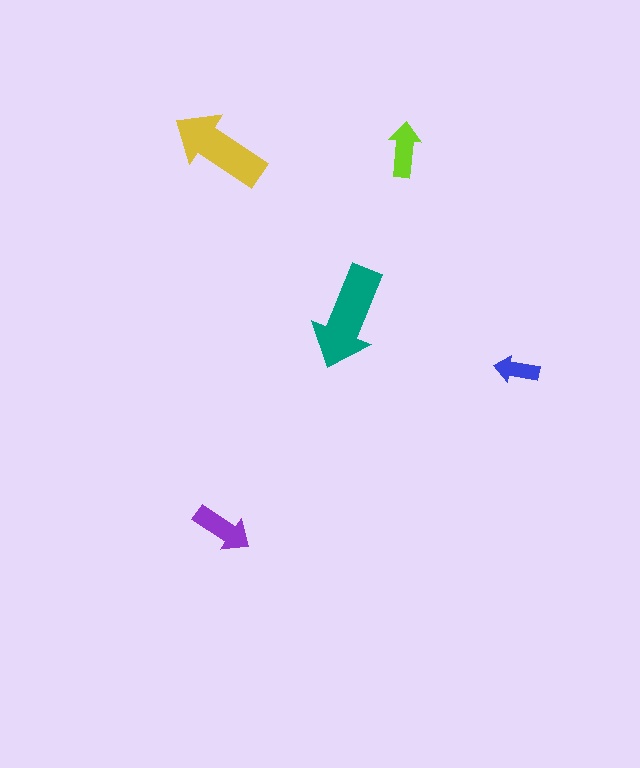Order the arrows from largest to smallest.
the teal one, the yellow one, the purple one, the lime one, the blue one.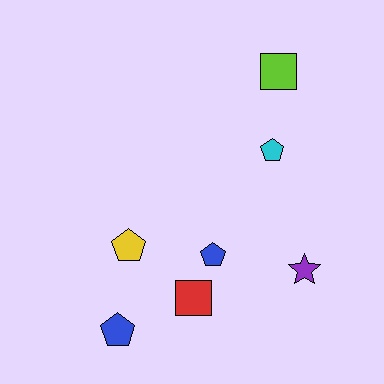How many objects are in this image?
There are 7 objects.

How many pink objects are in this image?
There are no pink objects.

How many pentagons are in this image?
There are 4 pentagons.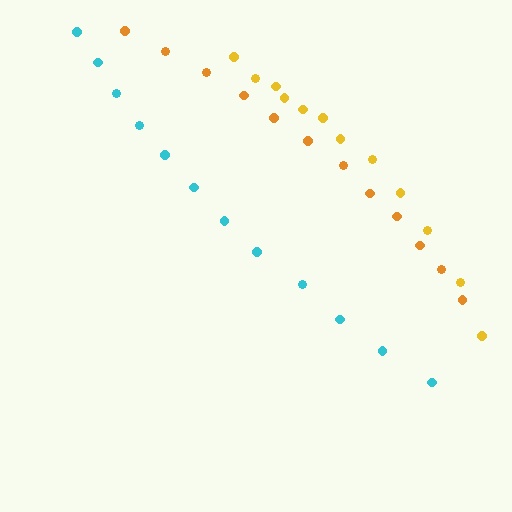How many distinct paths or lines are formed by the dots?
There are 3 distinct paths.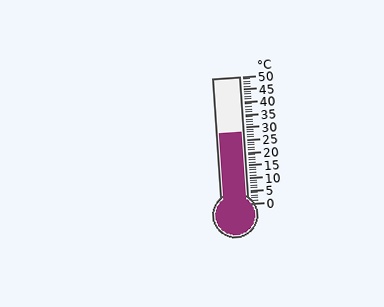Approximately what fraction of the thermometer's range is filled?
The thermometer is filled to approximately 55% of its range.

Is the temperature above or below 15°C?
The temperature is above 15°C.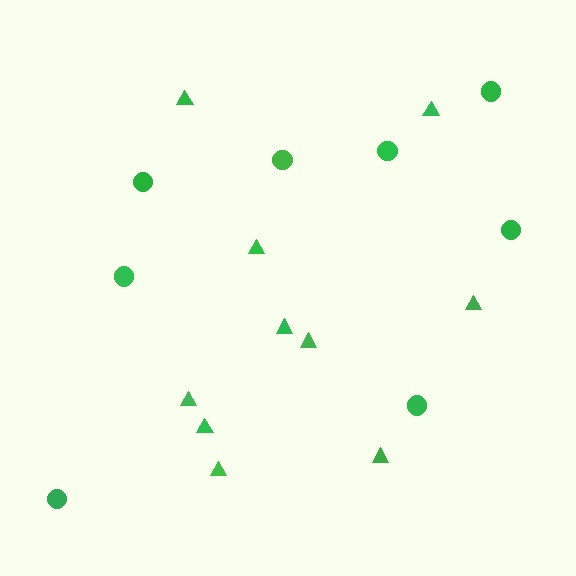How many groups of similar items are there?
There are 2 groups: one group of triangles (10) and one group of circles (8).